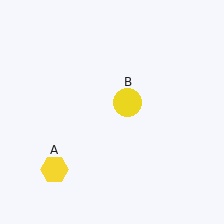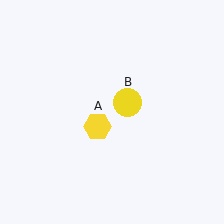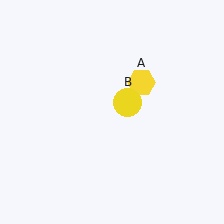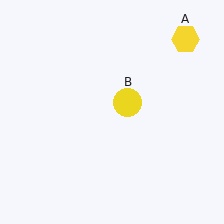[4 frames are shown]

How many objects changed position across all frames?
1 object changed position: yellow hexagon (object A).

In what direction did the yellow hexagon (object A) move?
The yellow hexagon (object A) moved up and to the right.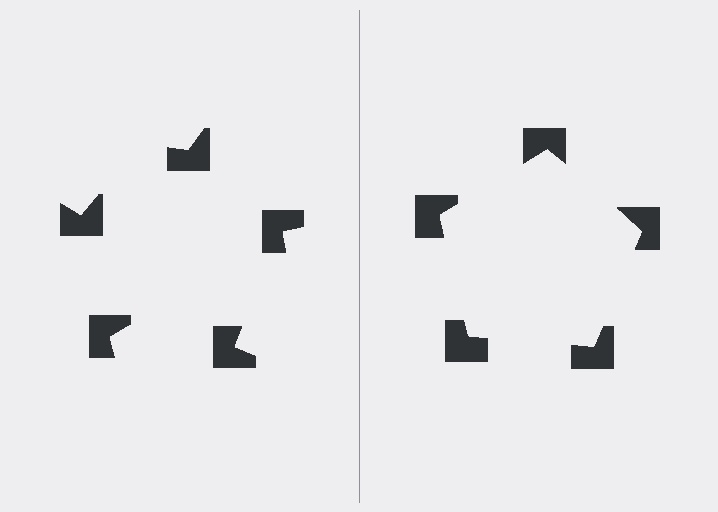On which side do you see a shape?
An illusory pentagon appears on the right side. On the left side the wedge cuts are rotated, so no coherent shape forms.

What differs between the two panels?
The notched squares are positioned identically on both sides; only the wedge orientations differ. On the right they align to a pentagon; on the left they are misaligned.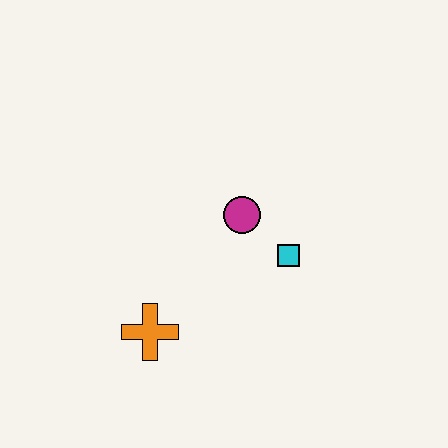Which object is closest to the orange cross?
The magenta circle is closest to the orange cross.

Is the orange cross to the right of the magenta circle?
No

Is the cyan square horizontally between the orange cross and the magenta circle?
No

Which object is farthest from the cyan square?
The orange cross is farthest from the cyan square.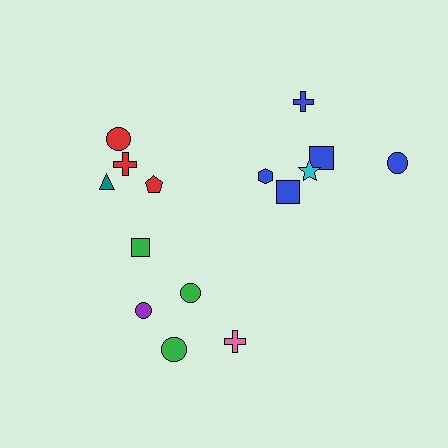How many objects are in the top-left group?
There are 4 objects.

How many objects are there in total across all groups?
There are 15 objects.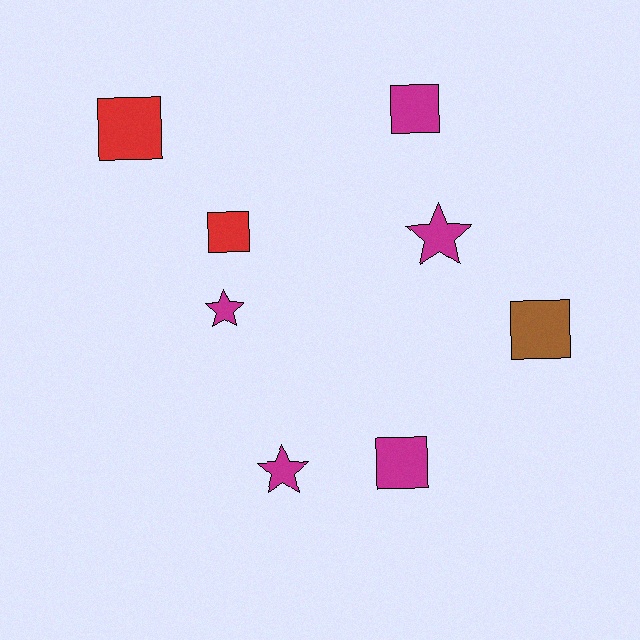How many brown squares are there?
There is 1 brown square.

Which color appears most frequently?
Magenta, with 5 objects.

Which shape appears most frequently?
Square, with 5 objects.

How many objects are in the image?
There are 8 objects.